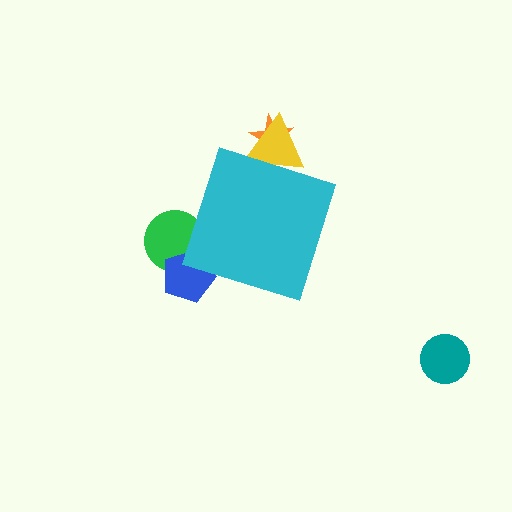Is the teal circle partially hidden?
No, the teal circle is fully visible.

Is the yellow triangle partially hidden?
Yes, the yellow triangle is partially hidden behind the cyan diamond.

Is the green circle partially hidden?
Yes, the green circle is partially hidden behind the cyan diamond.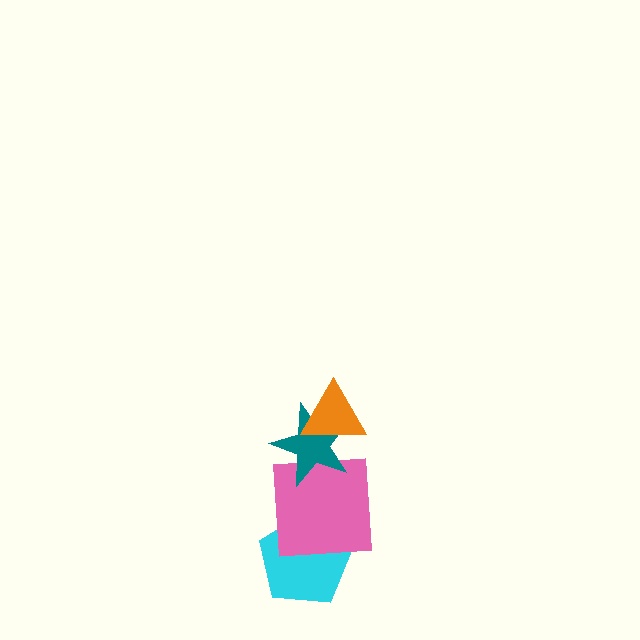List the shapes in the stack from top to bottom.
From top to bottom: the orange triangle, the teal star, the pink square, the cyan pentagon.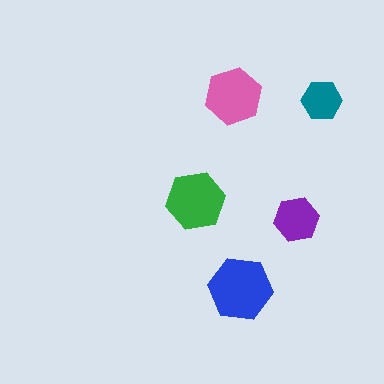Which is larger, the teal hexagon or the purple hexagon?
The purple one.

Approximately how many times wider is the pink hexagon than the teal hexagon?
About 1.5 times wider.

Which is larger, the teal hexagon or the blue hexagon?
The blue one.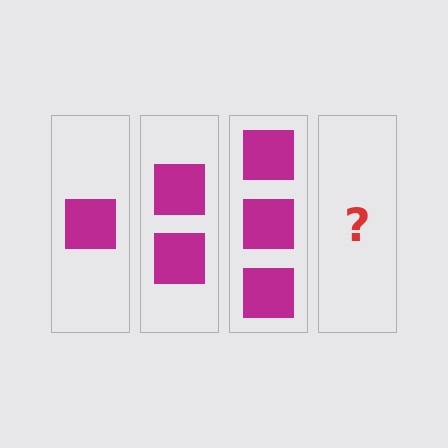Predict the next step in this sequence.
The next step is 4 squares.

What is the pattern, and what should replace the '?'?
The pattern is that each step adds one more square. The '?' should be 4 squares.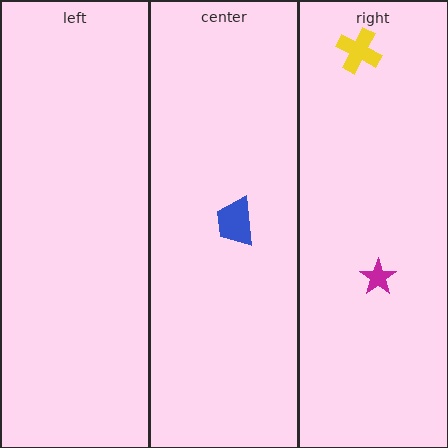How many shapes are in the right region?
2.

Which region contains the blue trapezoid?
The center region.